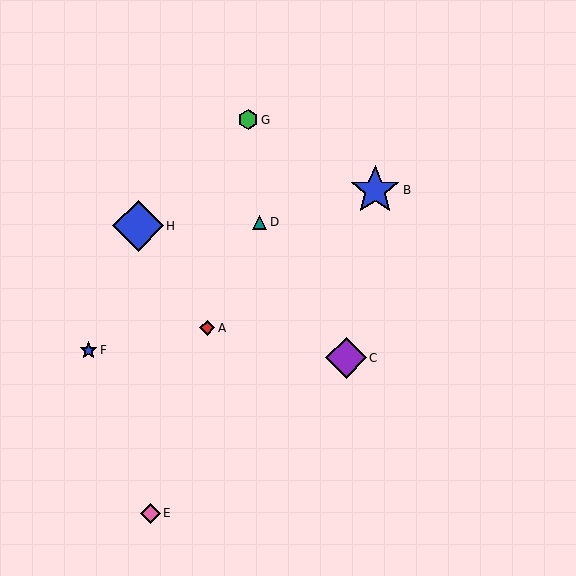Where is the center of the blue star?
The center of the blue star is at (375, 190).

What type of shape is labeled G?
Shape G is a green hexagon.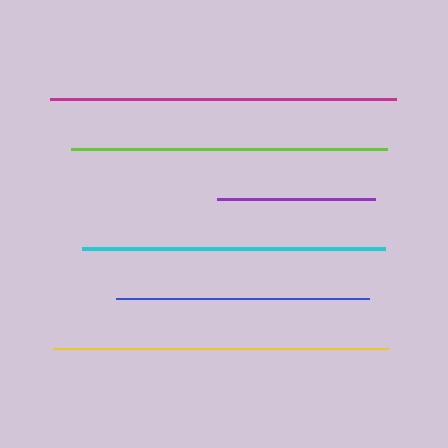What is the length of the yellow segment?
The yellow segment is approximately 335 pixels long.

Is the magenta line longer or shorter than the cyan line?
The magenta line is longer than the cyan line.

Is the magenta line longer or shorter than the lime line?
The magenta line is longer than the lime line.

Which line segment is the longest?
The magenta line is the longest at approximately 346 pixels.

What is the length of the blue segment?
The blue segment is approximately 253 pixels long.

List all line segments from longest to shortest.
From longest to shortest: magenta, yellow, lime, cyan, blue, purple.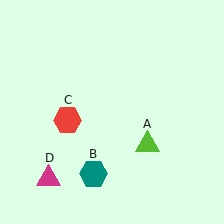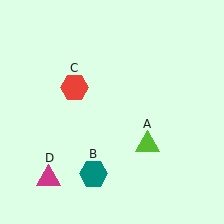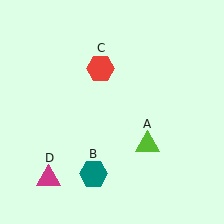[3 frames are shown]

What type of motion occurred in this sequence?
The red hexagon (object C) rotated clockwise around the center of the scene.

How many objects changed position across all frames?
1 object changed position: red hexagon (object C).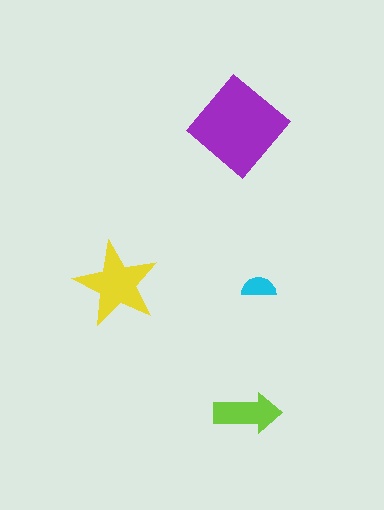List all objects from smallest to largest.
The cyan semicircle, the lime arrow, the yellow star, the purple diamond.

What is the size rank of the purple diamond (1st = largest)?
1st.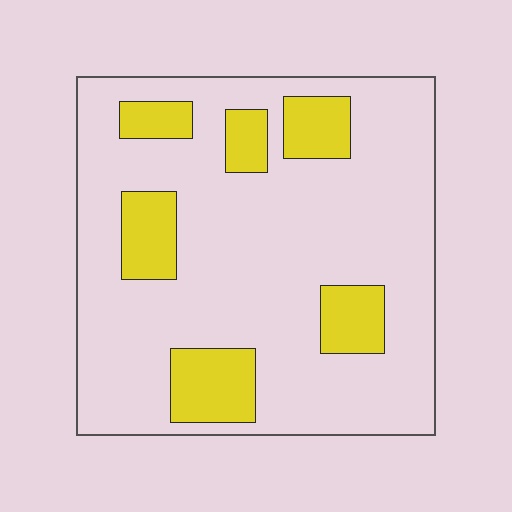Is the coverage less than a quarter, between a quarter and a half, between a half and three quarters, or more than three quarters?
Less than a quarter.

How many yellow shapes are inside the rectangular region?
6.